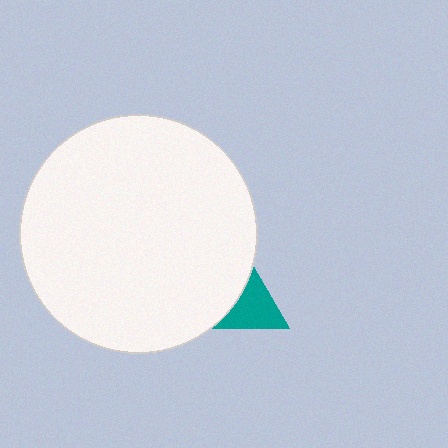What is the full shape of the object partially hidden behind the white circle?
The partially hidden object is a teal triangle.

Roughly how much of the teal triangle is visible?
A small part of it is visible (roughly 33%).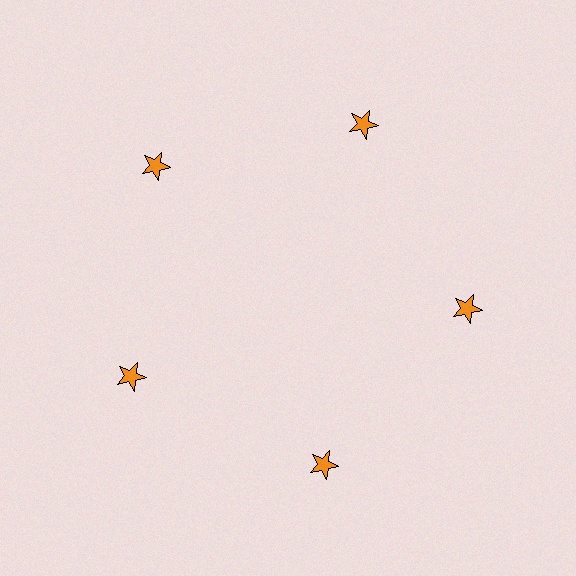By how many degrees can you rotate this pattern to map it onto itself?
The pattern maps onto itself every 72 degrees of rotation.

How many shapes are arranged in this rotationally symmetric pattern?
There are 5 shapes, arranged in 5 groups of 1.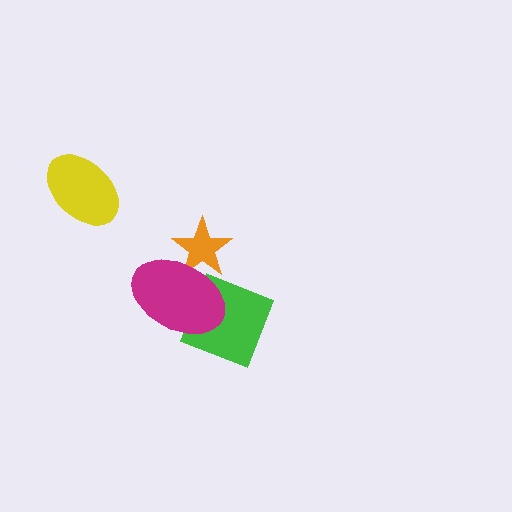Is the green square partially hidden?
Yes, it is partially covered by another shape.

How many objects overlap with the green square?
1 object overlaps with the green square.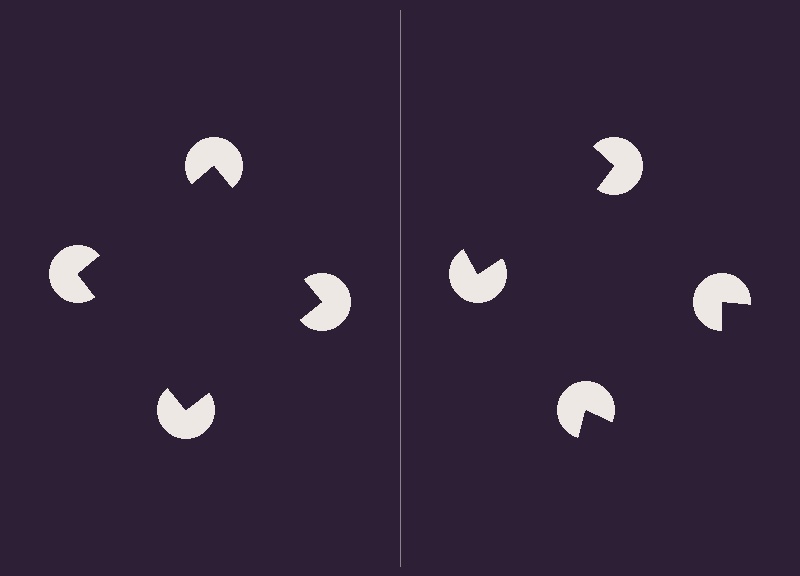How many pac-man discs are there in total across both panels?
8 — 4 on each side.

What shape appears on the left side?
An illusory square.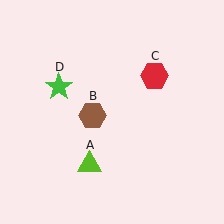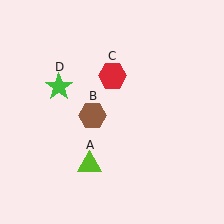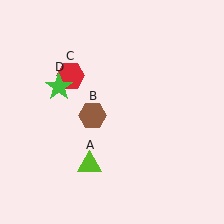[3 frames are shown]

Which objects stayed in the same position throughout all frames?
Lime triangle (object A) and brown hexagon (object B) and green star (object D) remained stationary.